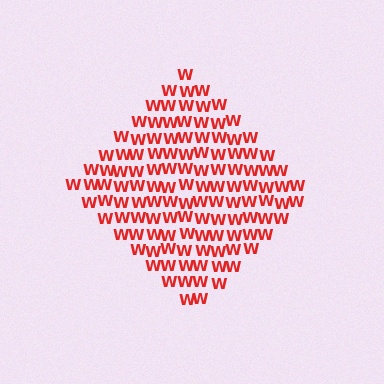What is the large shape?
The large shape is a diamond.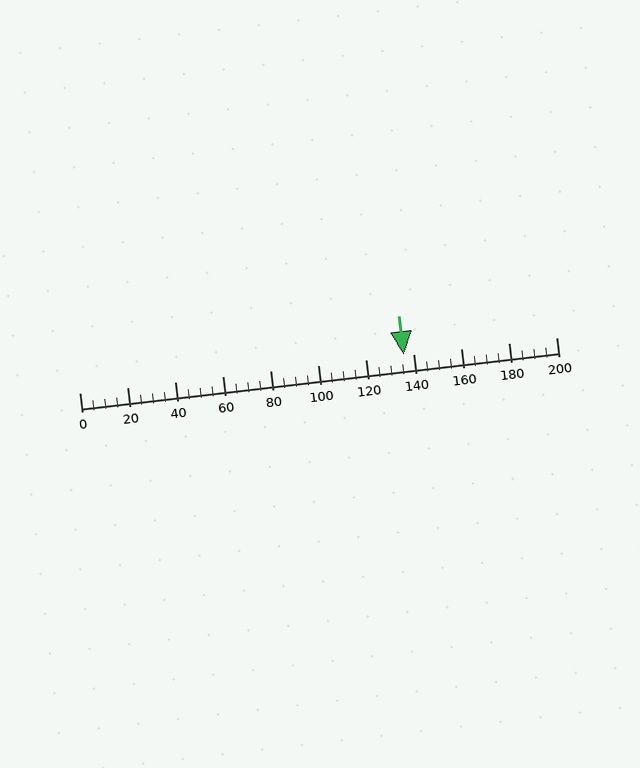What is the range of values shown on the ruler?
The ruler shows values from 0 to 200.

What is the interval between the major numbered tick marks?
The major tick marks are spaced 20 units apart.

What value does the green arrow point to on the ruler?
The green arrow points to approximately 136.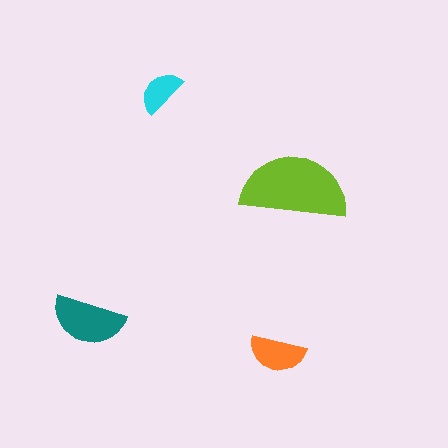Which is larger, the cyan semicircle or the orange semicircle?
The orange one.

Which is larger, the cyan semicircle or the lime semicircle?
The lime one.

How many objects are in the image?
There are 4 objects in the image.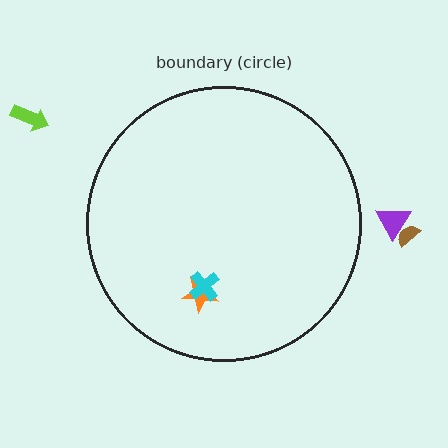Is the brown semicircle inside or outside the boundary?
Outside.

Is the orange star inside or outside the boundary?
Inside.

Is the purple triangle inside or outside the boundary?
Outside.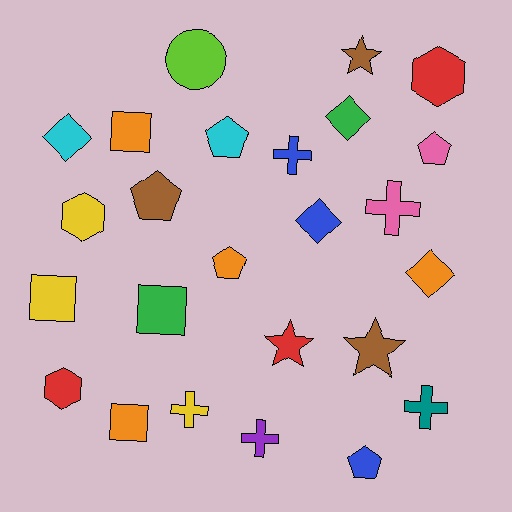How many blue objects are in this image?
There are 3 blue objects.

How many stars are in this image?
There are 3 stars.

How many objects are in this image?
There are 25 objects.